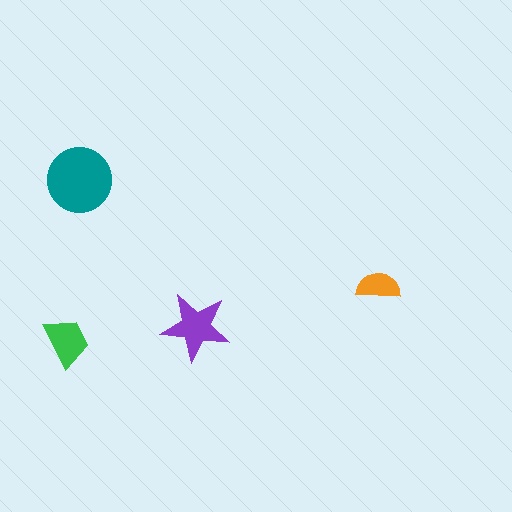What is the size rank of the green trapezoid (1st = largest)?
3rd.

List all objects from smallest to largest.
The orange semicircle, the green trapezoid, the purple star, the teal circle.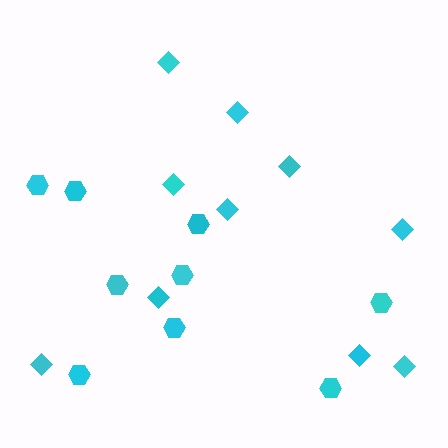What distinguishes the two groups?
There are 2 groups: one group of diamonds (10) and one group of hexagons (9).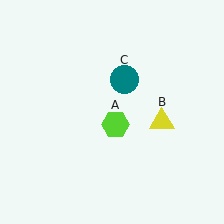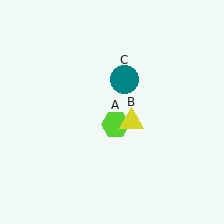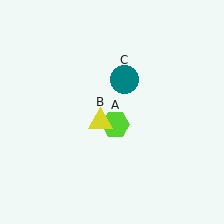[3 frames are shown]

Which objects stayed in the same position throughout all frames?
Lime hexagon (object A) and teal circle (object C) remained stationary.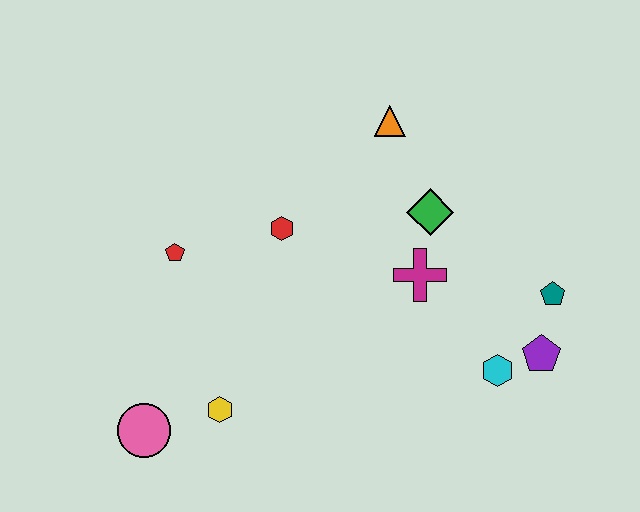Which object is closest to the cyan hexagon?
The purple pentagon is closest to the cyan hexagon.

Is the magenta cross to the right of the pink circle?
Yes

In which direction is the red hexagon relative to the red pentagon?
The red hexagon is to the right of the red pentagon.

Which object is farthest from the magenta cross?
The pink circle is farthest from the magenta cross.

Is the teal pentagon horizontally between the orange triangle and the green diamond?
No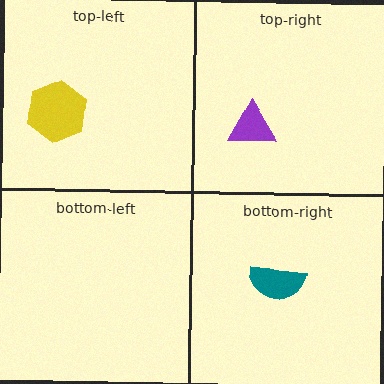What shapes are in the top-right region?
The purple triangle.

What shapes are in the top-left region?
The yellow hexagon.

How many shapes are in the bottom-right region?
1.